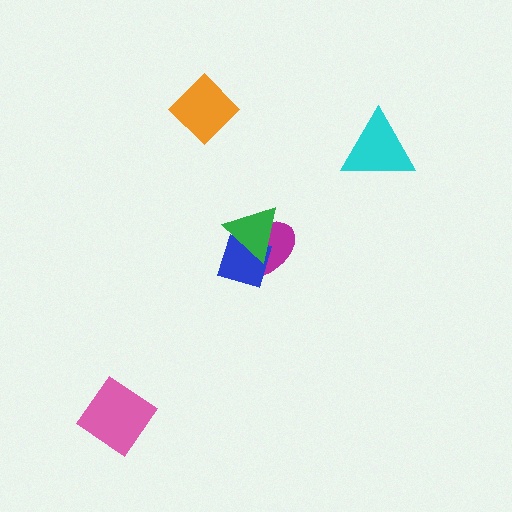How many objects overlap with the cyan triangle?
0 objects overlap with the cyan triangle.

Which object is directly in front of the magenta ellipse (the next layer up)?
The blue diamond is directly in front of the magenta ellipse.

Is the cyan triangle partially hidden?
No, no other shape covers it.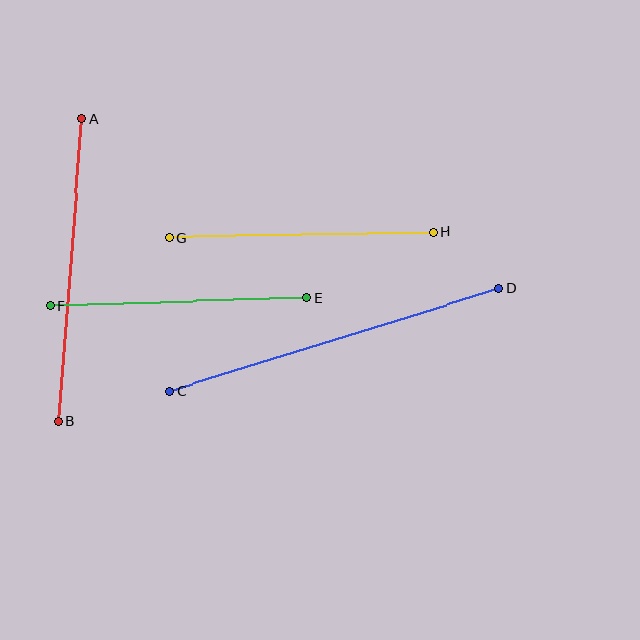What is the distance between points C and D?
The distance is approximately 344 pixels.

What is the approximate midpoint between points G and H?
The midpoint is at approximately (301, 234) pixels.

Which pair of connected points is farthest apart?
Points C and D are farthest apart.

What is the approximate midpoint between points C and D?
The midpoint is at approximately (334, 340) pixels.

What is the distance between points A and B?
The distance is approximately 303 pixels.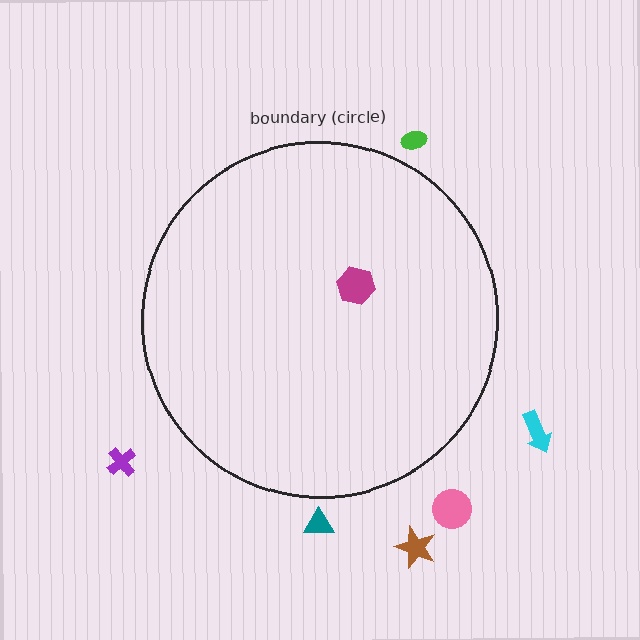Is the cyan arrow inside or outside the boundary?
Outside.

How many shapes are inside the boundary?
1 inside, 6 outside.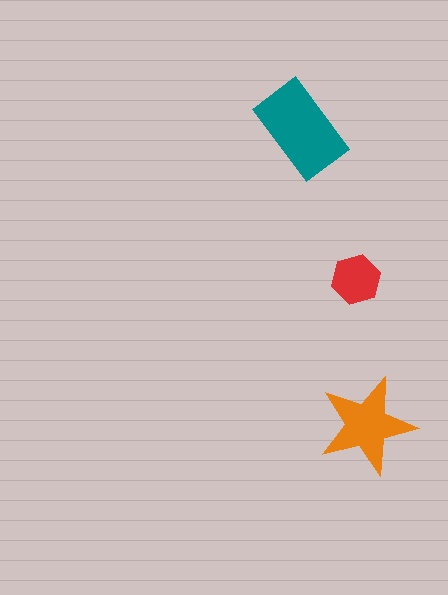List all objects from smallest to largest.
The red hexagon, the orange star, the teal rectangle.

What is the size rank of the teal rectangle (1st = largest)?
1st.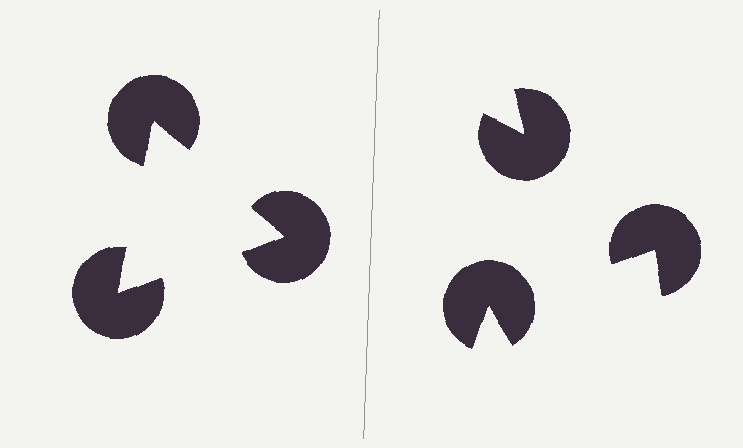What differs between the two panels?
The pac-man discs are positioned identically on both sides; only the wedge orientations differ. On the left they align to a triangle; on the right they are misaligned.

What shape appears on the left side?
An illusory triangle.